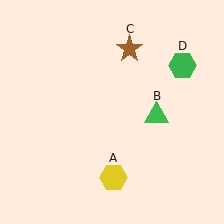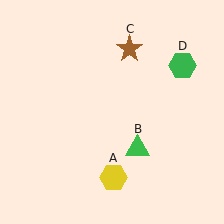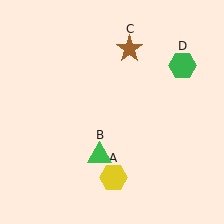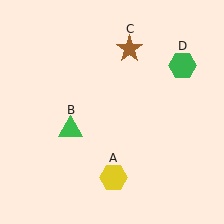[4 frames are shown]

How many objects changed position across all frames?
1 object changed position: green triangle (object B).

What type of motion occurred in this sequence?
The green triangle (object B) rotated clockwise around the center of the scene.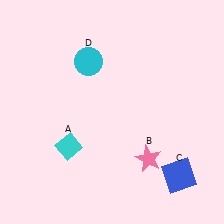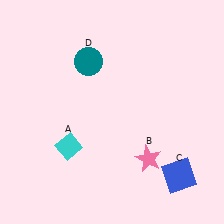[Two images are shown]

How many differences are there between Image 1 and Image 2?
There is 1 difference between the two images.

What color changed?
The circle (D) changed from cyan in Image 1 to teal in Image 2.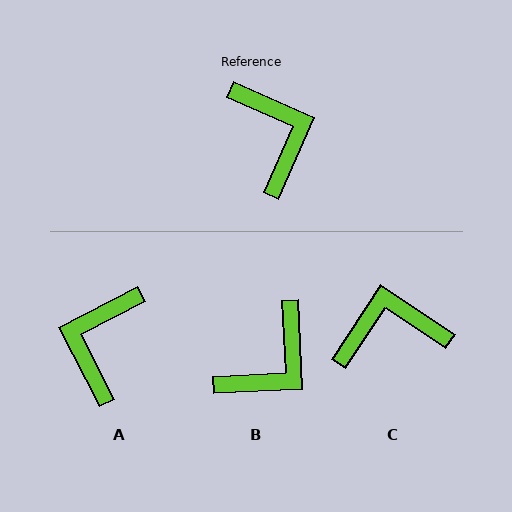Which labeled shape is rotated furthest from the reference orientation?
A, about 142 degrees away.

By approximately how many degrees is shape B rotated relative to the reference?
Approximately 63 degrees clockwise.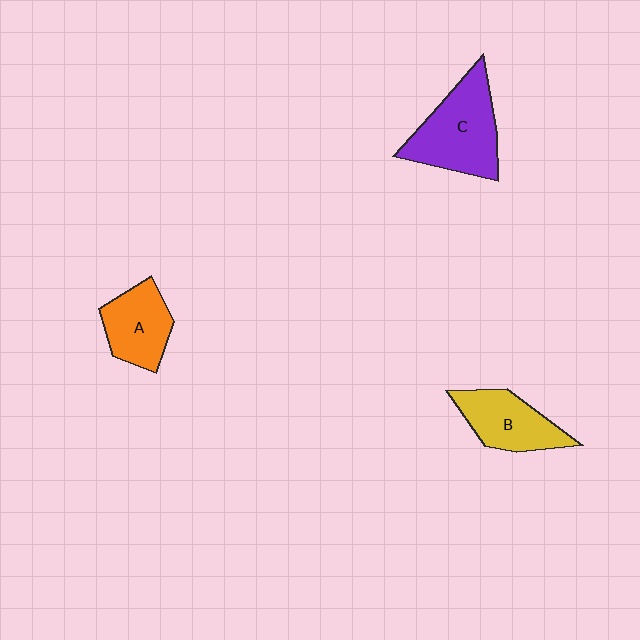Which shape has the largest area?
Shape C (purple).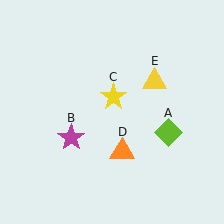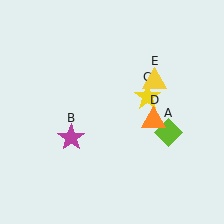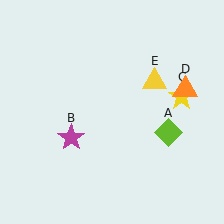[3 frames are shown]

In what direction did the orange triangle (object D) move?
The orange triangle (object D) moved up and to the right.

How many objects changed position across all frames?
2 objects changed position: yellow star (object C), orange triangle (object D).